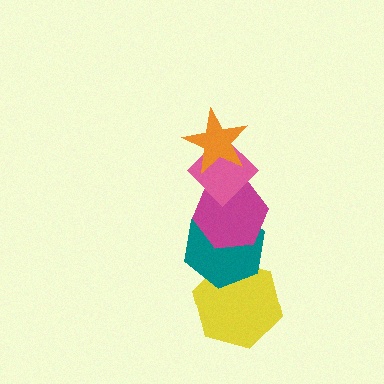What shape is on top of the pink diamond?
The orange star is on top of the pink diamond.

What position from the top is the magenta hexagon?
The magenta hexagon is 3rd from the top.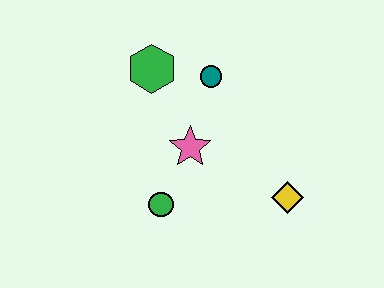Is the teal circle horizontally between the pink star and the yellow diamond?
Yes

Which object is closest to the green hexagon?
The teal circle is closest to the green hexagon.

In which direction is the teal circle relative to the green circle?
The teal circle is above the green circle.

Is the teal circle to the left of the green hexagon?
No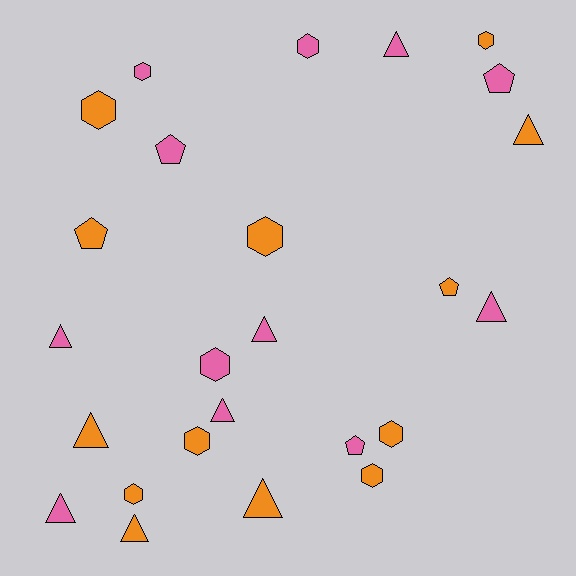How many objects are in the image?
There are 25 objects.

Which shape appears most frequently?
Hexagon, with 10 objects.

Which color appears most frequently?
Orange, with 13 objects.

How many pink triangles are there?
There are 6 pink triangles.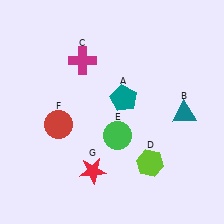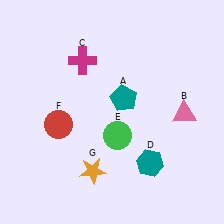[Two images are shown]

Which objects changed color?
B changed from teal to pink. D changed from lime to teal. G changed from red to orange.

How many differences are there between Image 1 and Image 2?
There are 3 differences between the two images.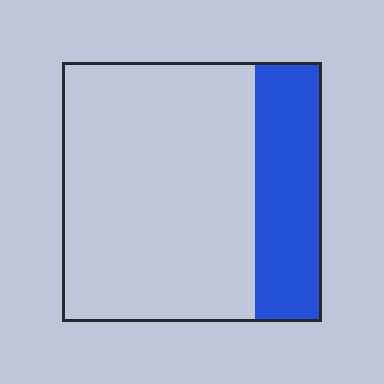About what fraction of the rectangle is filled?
About one quarter (1/4).